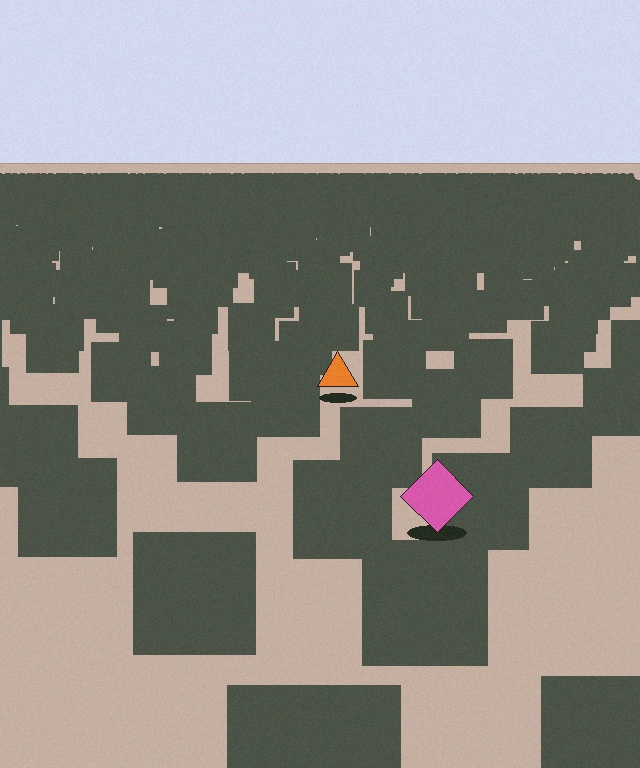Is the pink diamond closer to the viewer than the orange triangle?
Yes. The pink diamond is closer — you can tell from the texture gradient: the ground texture is coarser near it.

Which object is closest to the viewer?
The pink diamond is closest. The texture marks near it are larger and more spread out.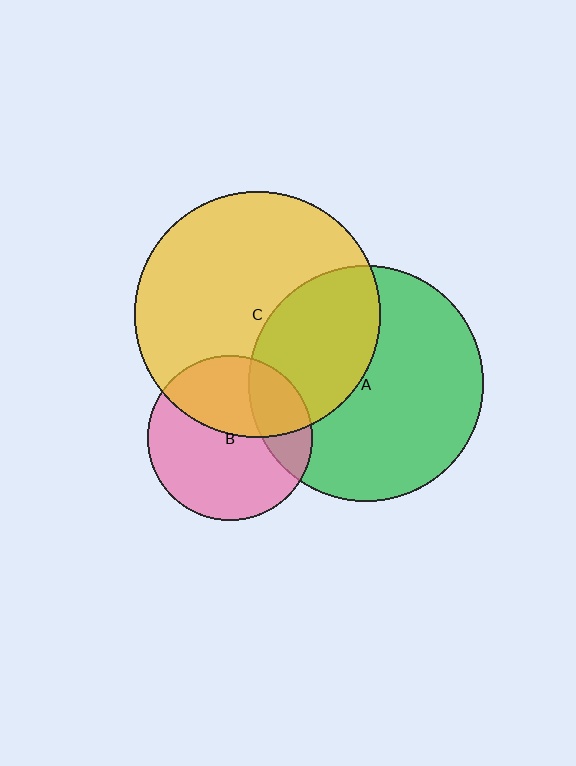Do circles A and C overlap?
Yes.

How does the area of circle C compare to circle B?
Approximately 2.2 times.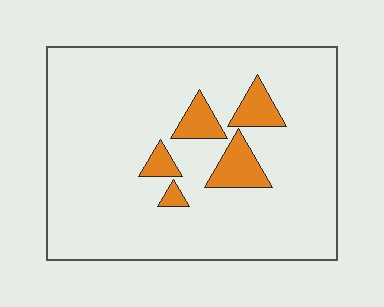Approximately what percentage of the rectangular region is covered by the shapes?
Approximately 10%.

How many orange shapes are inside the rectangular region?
5.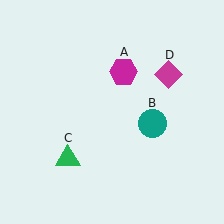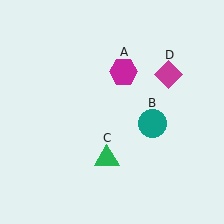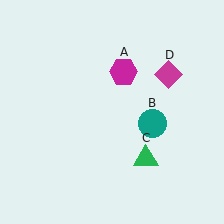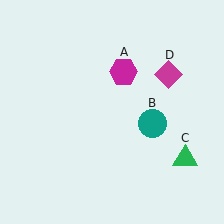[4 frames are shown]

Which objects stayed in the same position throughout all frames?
Magenta hexagon (object A) and teal circle (object B) and magenta diamond (object D) remained stationary.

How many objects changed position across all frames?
1 object changed position: green triangle (object C).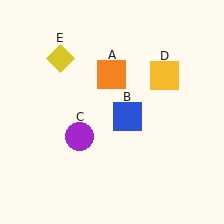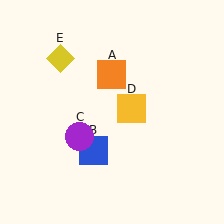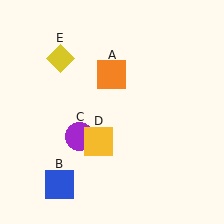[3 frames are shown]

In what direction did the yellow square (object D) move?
The yellow square (object D) moved down and to the left.